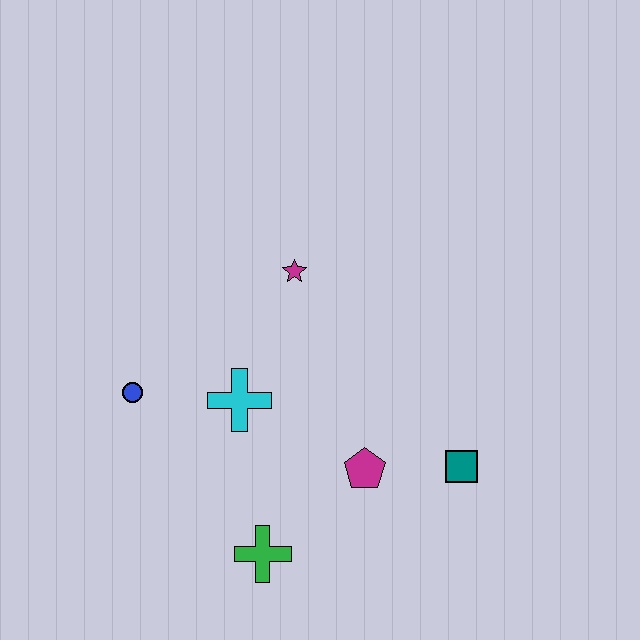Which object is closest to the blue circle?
The cyan cross is closest to the blue circle.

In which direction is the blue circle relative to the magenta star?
The blue circle is to the left of the magenta star.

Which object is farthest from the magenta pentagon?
The blue circle is farthest from the magenta pentagon.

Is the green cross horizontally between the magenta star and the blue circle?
Yes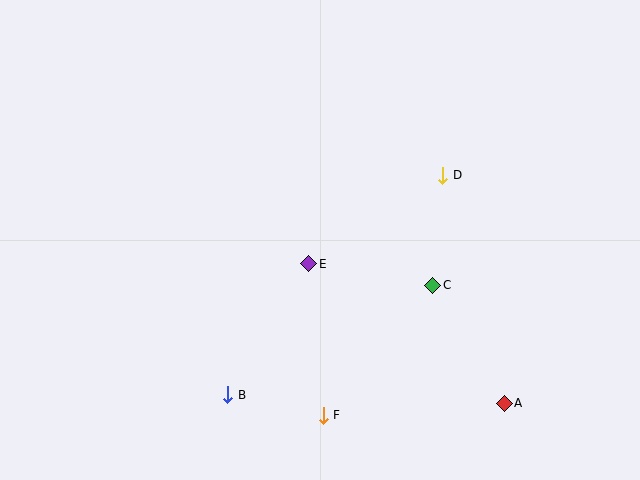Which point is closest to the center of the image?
Point E at (309, 264) is closest to the center.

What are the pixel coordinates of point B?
Point B is at (228, 395).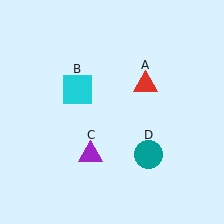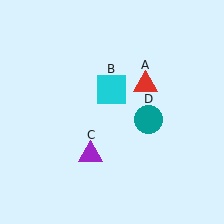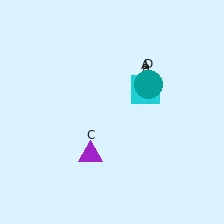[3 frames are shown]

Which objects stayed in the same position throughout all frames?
Red triangle (object A) and purple triangle (object C) remained stationary.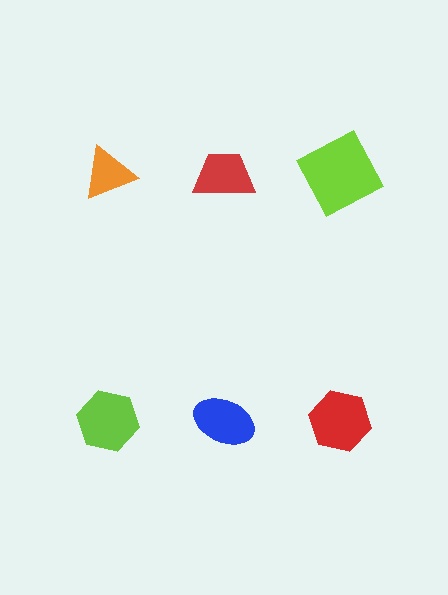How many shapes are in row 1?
3 shapes.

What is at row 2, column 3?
A red hexagon.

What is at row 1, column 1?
An orange triangle.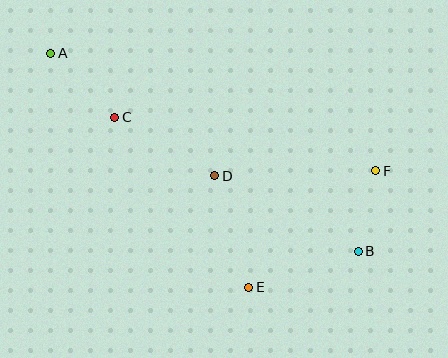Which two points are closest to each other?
Points B and F are closest to each other.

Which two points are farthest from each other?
Points A and B are farthest from each other.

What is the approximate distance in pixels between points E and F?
The distance between E and F is approximately 172 pixels.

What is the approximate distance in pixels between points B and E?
The distance between B and E is approximately 116 pixels.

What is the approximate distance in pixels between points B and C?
The distance between B and C is approximately 278 pixels.